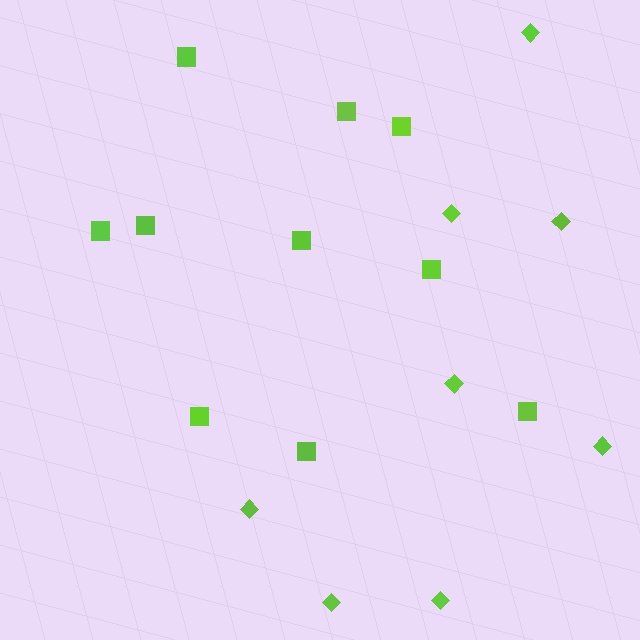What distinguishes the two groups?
There are 2 groups: one group of squares (10) and one group of diamonds (8).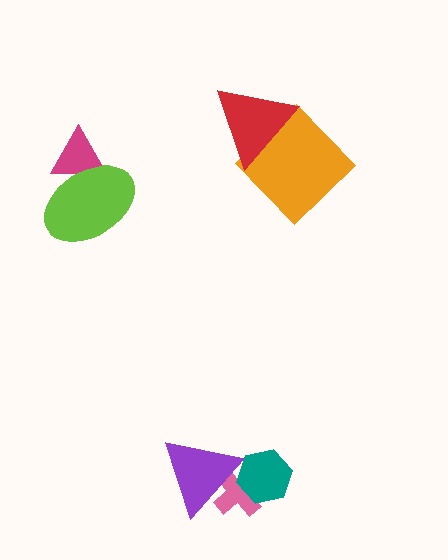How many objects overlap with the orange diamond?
1 object overlaps with the orange diamond.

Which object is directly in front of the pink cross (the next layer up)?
The purple triangle is directly in front of the pink cross.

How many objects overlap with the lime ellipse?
1 object overlaps with the lime ellipse.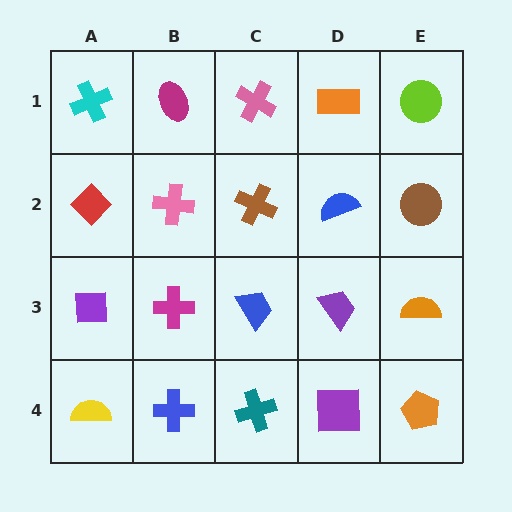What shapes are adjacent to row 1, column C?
A brown cross (row 2, column C), a magenta ellipse (row 1, column B), an orange rectangle (row 1, column D).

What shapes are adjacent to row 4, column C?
A blue trapezoid (row 3, column C), a blue cross (row 4, column B), a purple square (row 4, column D).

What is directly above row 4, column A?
A purple square.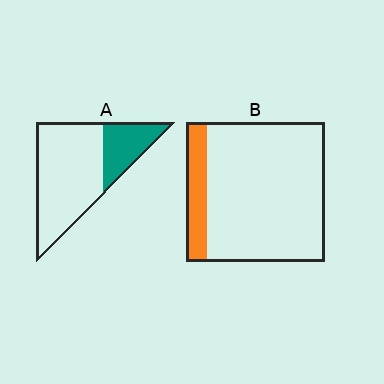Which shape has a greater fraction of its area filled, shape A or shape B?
Shape A.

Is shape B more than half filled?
No.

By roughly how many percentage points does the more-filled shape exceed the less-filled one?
By roughly 10 percentage points (A over B).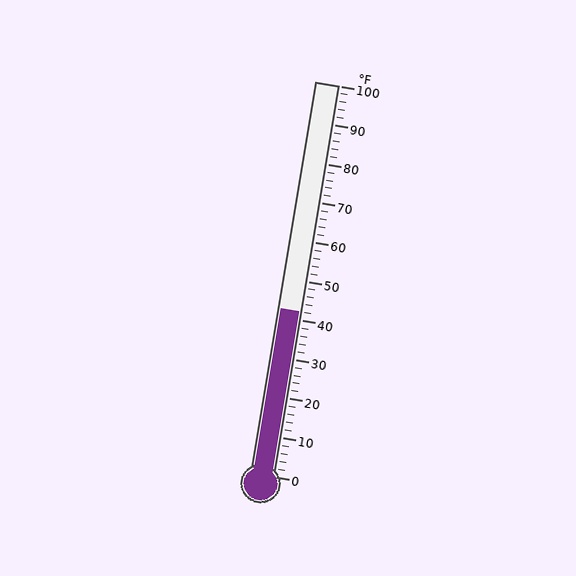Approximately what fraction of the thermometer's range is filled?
The thermometer is filled to approximately 40% of its range.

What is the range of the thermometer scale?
The thermometer scale ranges from 0°F to 100°F.